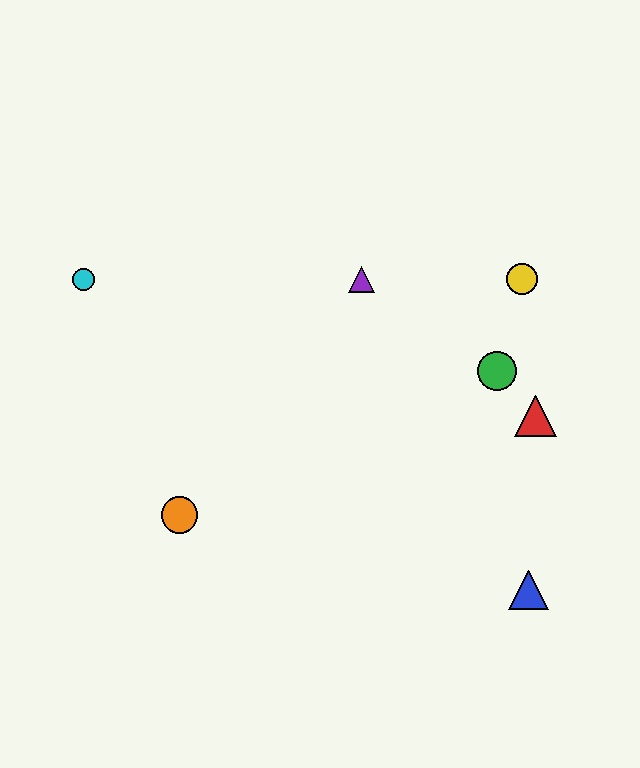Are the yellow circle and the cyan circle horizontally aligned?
Yes, both are at y≈279.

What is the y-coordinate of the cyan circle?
The cyan circle is at y≈279.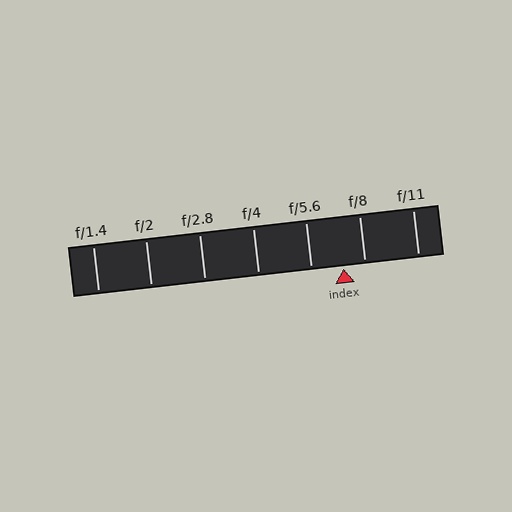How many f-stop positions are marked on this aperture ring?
There are 7 f-stop positions marked.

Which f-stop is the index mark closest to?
The index mark is closest to f/8.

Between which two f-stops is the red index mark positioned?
The index mark is between f/5.6 and f/8.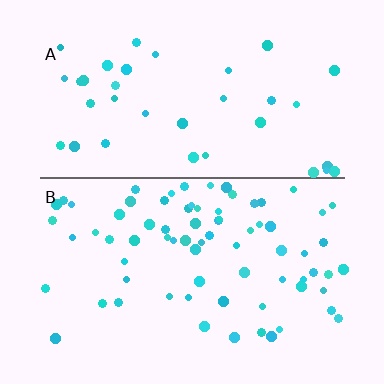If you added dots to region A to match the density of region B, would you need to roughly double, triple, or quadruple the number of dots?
Approximately double.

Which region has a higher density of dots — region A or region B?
B (the bottom).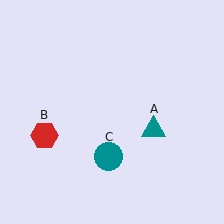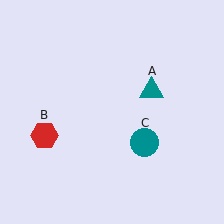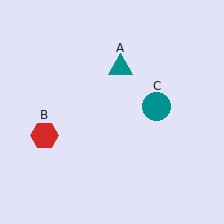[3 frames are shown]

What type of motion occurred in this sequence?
The teal triangle (object A), teal circle (object C) rotated counterclockwise around the center of the scene.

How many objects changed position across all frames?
2 objects changed position: teal triangle (object A), teal circle (object C).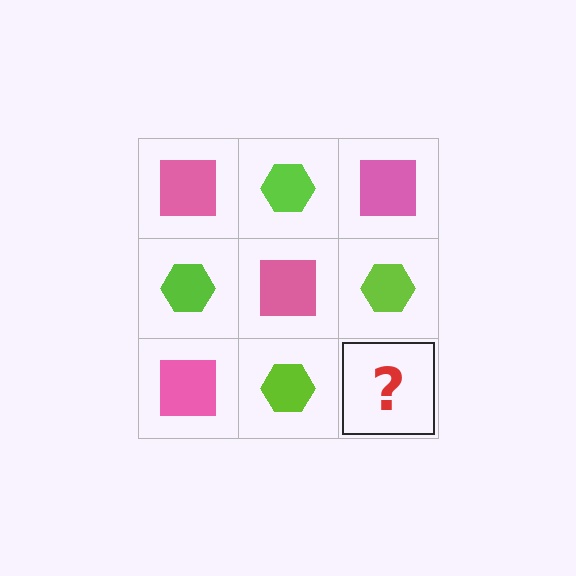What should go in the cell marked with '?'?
The missing cell should contain a pink square.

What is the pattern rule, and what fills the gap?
The rule is that it alternates pink square and lime hexagon in a checkerboard pattern. The gap should be filled with a pink square.